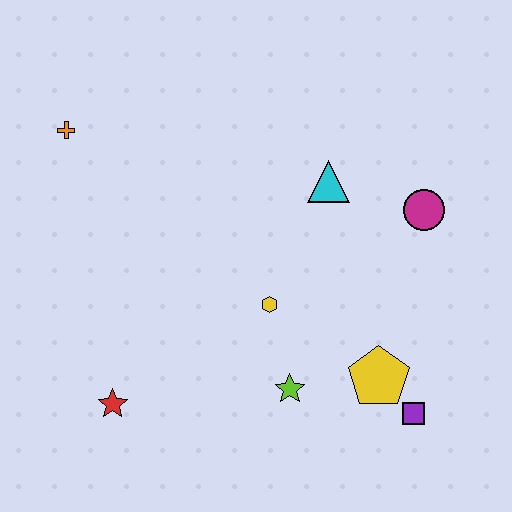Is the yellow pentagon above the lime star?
Yes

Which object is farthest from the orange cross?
The purple square is farthest from the orange cross.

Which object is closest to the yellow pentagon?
The purple square is closest to the yellow pentagon.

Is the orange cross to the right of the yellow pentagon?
No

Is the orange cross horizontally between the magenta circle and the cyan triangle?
No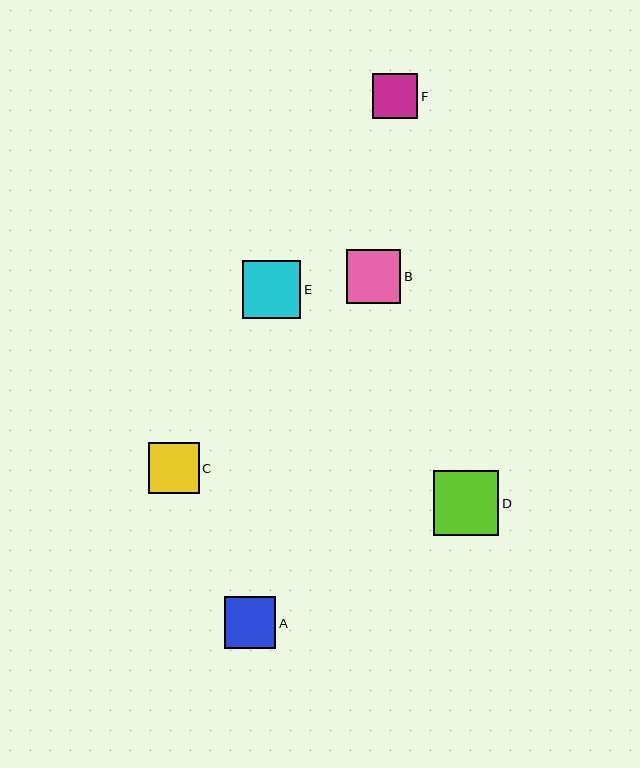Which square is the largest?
Square D is the largest with a size of approximately 65 pixels.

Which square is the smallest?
Square F is the smallest with a size of approximately 45 pixels.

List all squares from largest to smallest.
From largest to smallest: D, E, B, A, C, F.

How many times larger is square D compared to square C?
Square D is approximately 1.3 times the size of square C.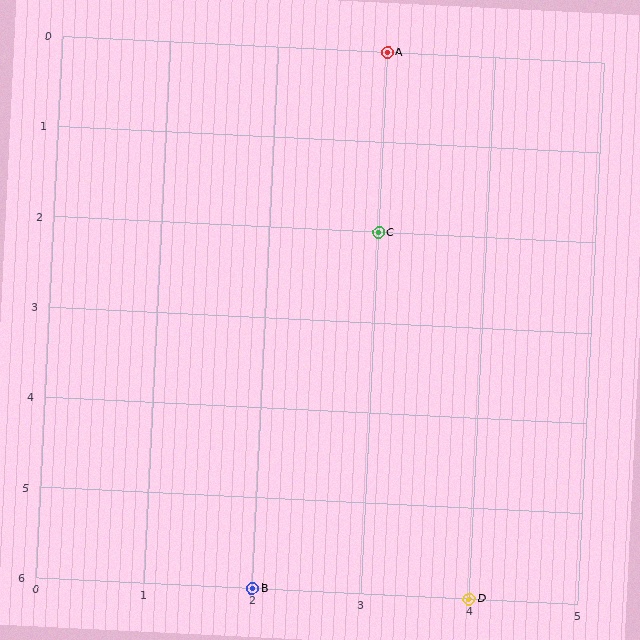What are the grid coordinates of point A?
Point A is at grid coordinates (3, 0).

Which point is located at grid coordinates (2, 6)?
Point B is at (2, 6).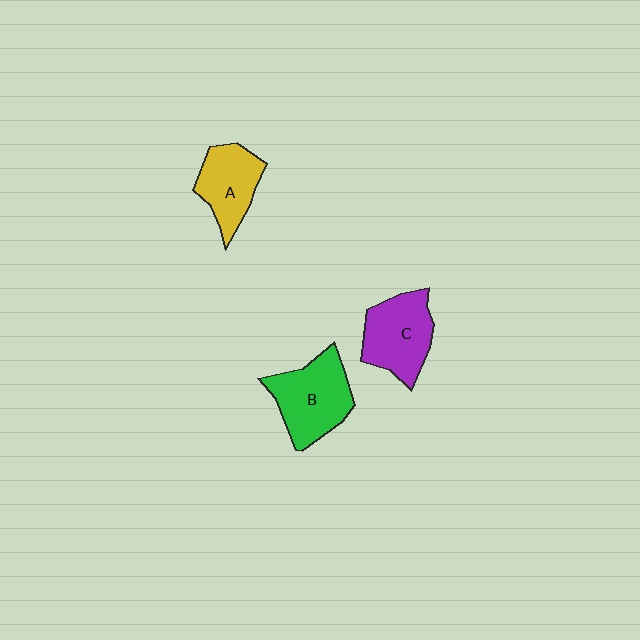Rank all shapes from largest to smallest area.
From largest to smallest: B (green), C (purple), A (yellow).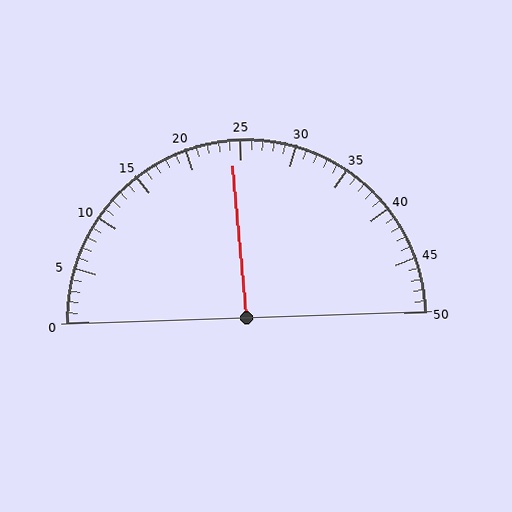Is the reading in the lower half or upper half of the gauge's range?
The reading is in the lower half of the range (0 to 50).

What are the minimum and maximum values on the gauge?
The gauge ranges from 0 to 50.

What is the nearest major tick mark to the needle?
The nearest major tick mark is 25.